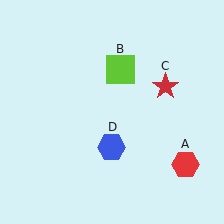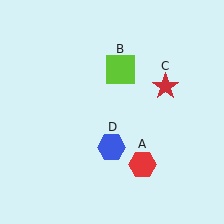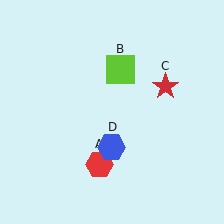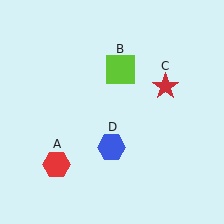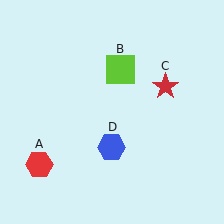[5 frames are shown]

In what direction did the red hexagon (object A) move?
The red hexagon (object A) moved left.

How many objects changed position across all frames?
1 object changed position: red hexagon (object A).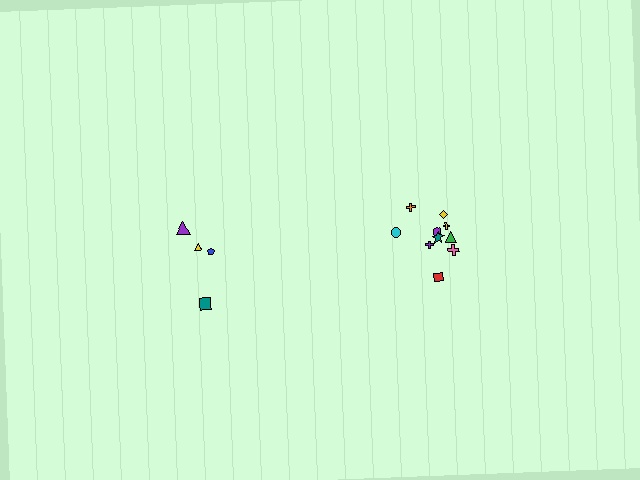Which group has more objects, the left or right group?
The right group.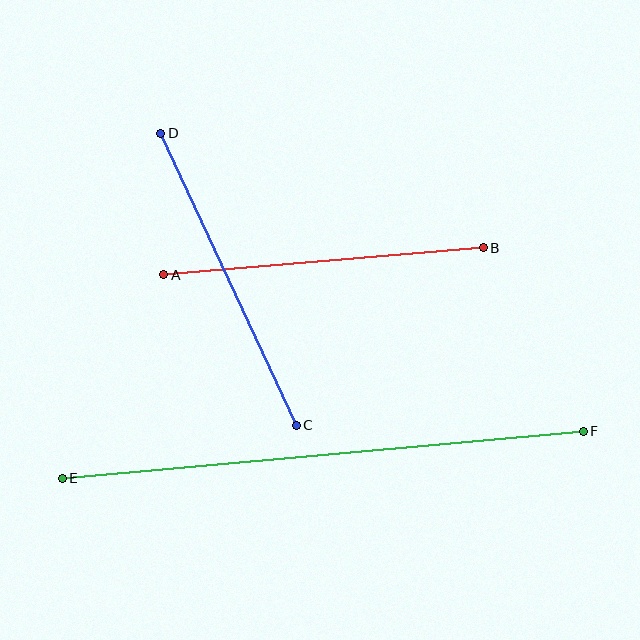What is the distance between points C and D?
The distance is approximately 322 pixels.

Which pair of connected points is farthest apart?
Points E and F are farthest apart.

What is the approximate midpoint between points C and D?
The midpoint is at approximately (228, 279) pixels.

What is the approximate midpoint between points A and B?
The midpoint is at approximately (324, 261) pixels.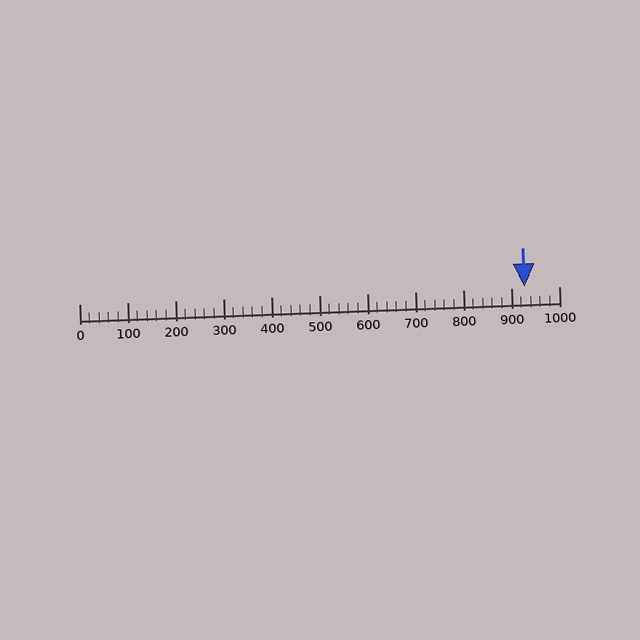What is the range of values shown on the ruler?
The ruler shows values from 0 to 1000.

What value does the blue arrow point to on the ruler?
The blue arrow points to approximately 927.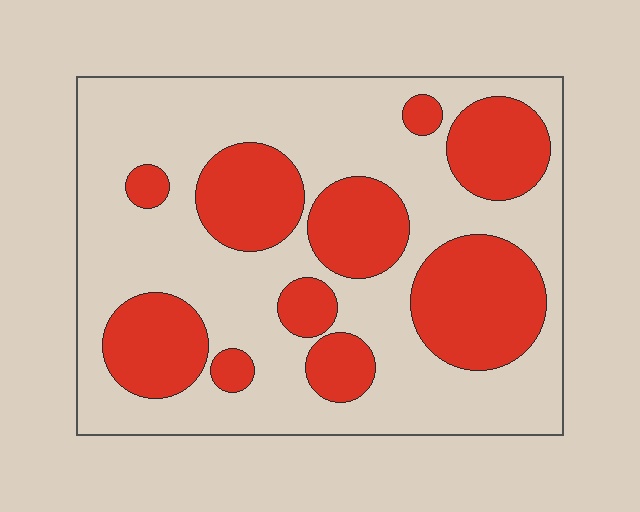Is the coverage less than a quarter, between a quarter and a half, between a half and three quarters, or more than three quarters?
Between a quarter and a half.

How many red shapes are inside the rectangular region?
10.